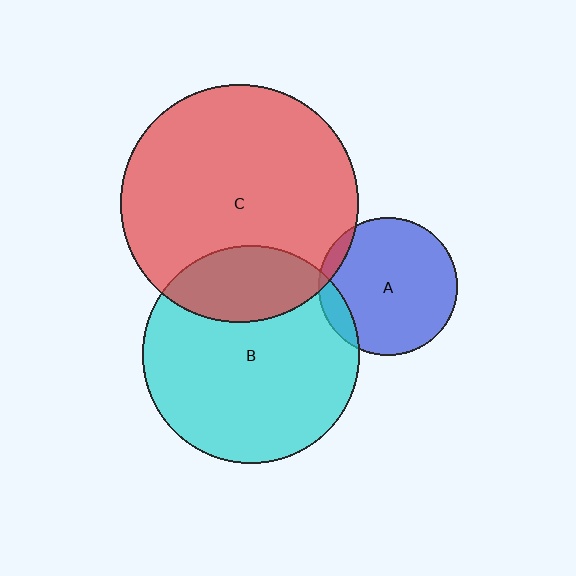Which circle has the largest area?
Circle C (red).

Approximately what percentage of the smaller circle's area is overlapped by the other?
Approximately 10%.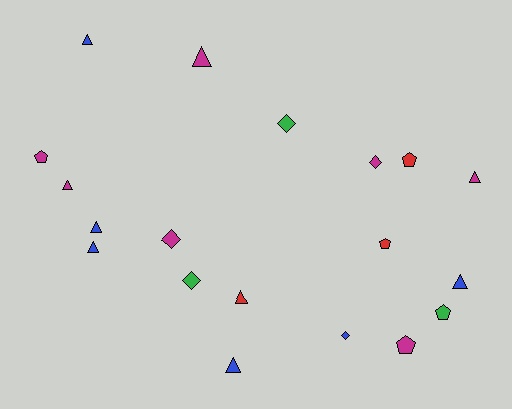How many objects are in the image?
There are 19 objects.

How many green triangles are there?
There are no green triangles.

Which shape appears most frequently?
Triangle, with 9 objects.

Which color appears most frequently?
Magenta, with 7 objects.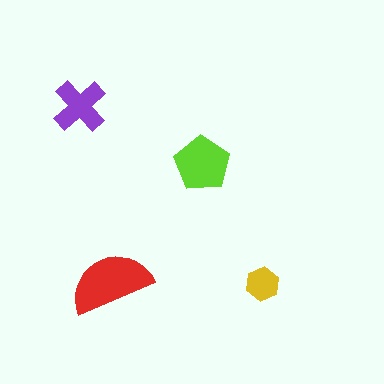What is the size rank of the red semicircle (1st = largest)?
1st.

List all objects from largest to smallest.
The red semicircle, the lime pentagon, the purple cross, the yellow hexagon.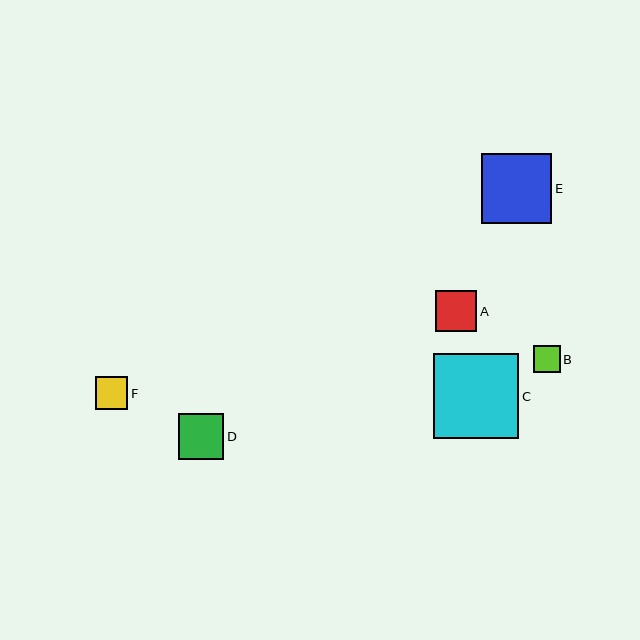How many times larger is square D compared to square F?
Square D is approximately 1.4 times the size of square F.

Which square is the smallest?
Square B is the smallest with a size of approximately 27 pixels.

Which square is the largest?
Square C is the largest with a size of approximately 85 pixels.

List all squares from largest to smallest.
From largest to smallest: C, E, D, A, F, B.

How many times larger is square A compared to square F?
Square A is approximately 1.3 times the size of square F.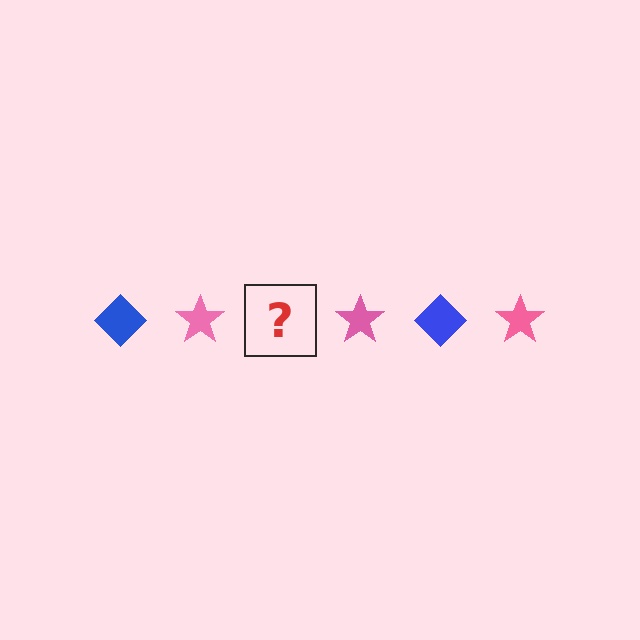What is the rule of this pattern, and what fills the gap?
The rule is that the pattern alternates between blue diamond and pink star. The gap should be filled with a blue diamond.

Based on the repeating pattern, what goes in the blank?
The blank should be a blue diamond.